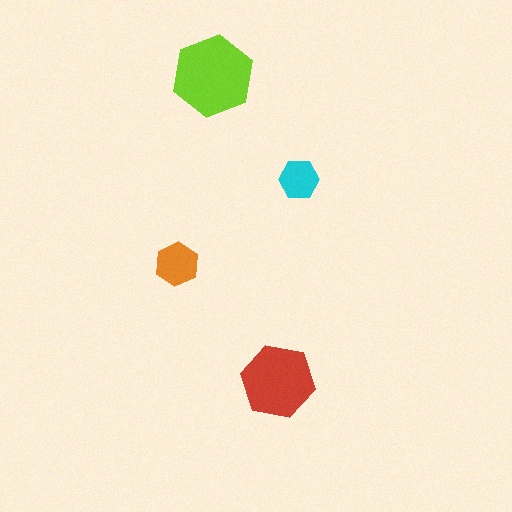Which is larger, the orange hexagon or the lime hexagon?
The lime one.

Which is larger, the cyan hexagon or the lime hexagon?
The lime one.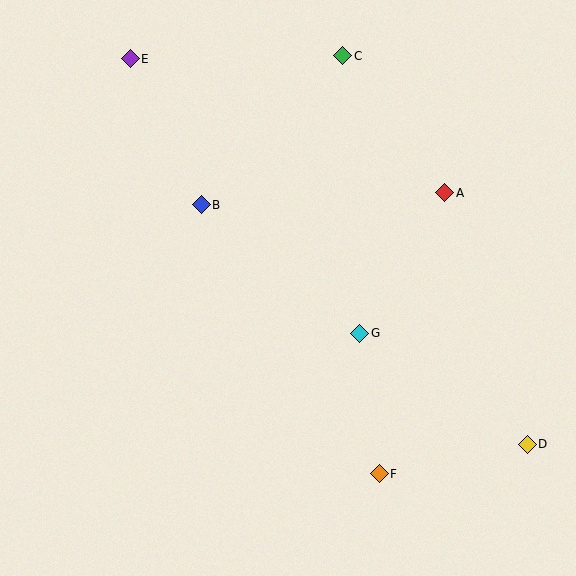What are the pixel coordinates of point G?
Point G is at (360, 333).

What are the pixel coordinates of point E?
Point E is at (130, 59).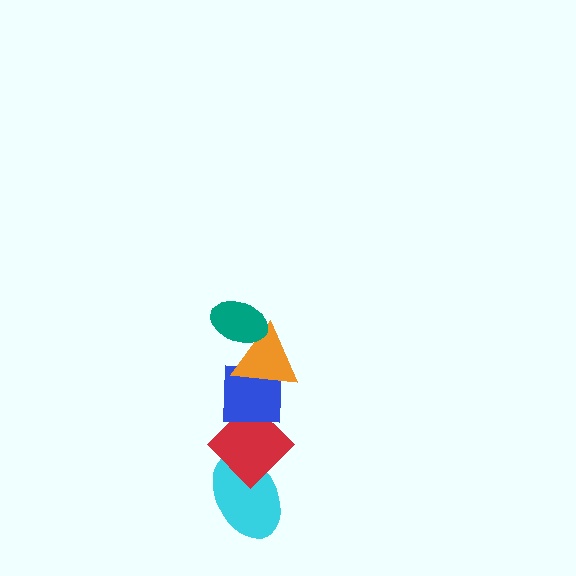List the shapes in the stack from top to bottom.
From top to bottom: the teal ellipse, the orange triangle, the blue square, the red diamond, the cyan ellipse.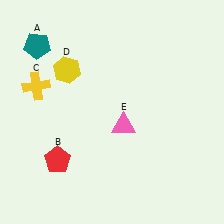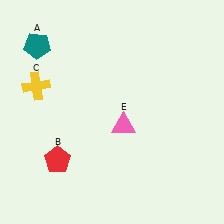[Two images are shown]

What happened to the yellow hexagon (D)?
The yellow hexagon (D) was removed in Image 2. It was in the top-left area of Image 1.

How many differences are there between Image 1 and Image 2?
There is 1 difference between the two images.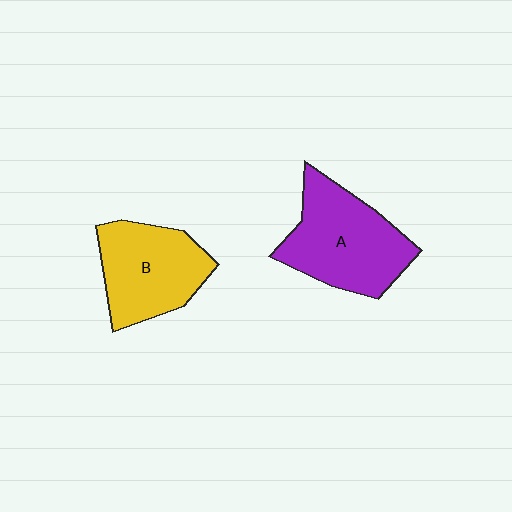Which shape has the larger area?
Shape A (purple).